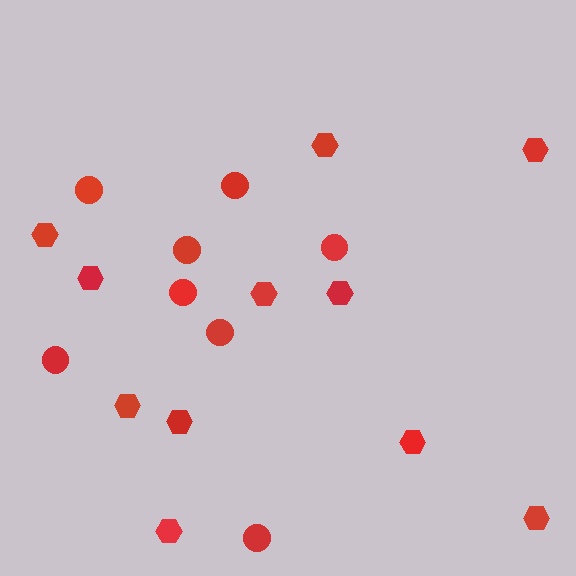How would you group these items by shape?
There are 2 groups: one group of circles (8) and one group of hexagons (11).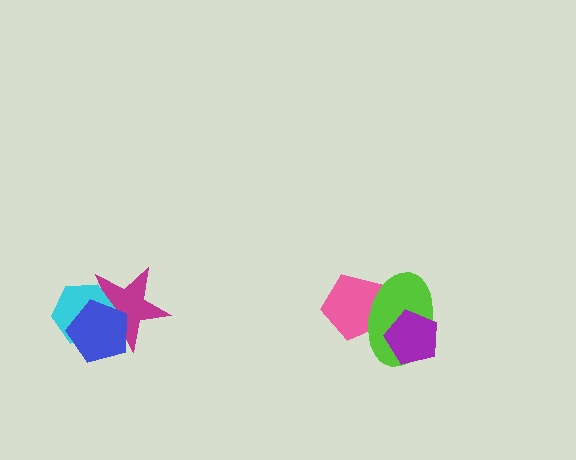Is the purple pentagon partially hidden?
No, no other shape covers it.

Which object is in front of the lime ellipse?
The purple pentagon is in front of the lime ellipse.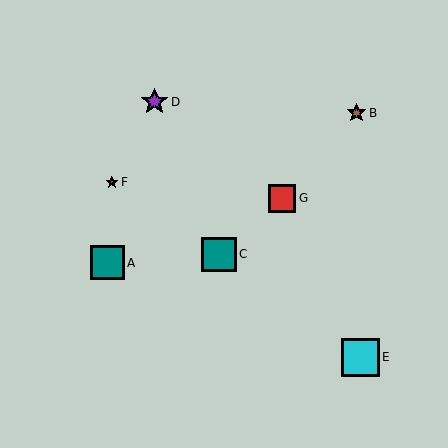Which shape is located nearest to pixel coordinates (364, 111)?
The brown star (labeled B) at (356, 113) is nearest to that location.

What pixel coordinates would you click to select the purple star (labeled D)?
Click at (155, 102) to select the purple star D.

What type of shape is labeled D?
Shape D is a purple star.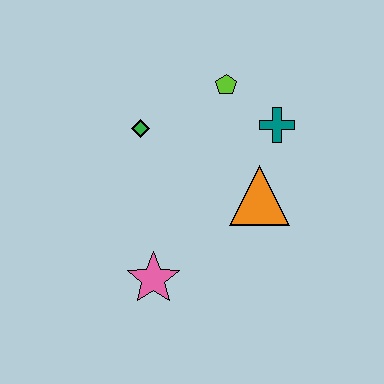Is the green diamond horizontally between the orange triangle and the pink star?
No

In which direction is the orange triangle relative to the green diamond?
The orange triangle is to the right of the green diamond.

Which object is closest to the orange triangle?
The teal cross is closest to the orange triangle.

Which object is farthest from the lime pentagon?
The pink star is farthest from the lime pentagon.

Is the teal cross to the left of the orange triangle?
No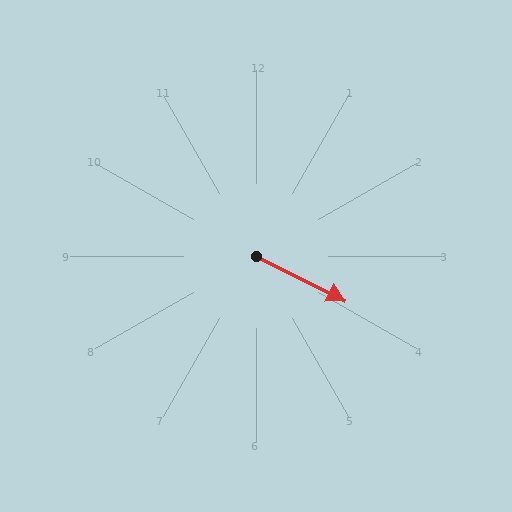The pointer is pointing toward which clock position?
Roughly 4 o'clock.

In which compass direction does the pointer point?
Southeast.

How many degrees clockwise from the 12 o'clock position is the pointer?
Approximately 117 degrees.